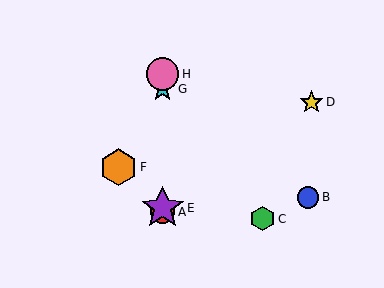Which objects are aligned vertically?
Objects A, E, G, H are aligned vertically.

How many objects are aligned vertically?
4 objects (A, E, G, H) are aligned vertically.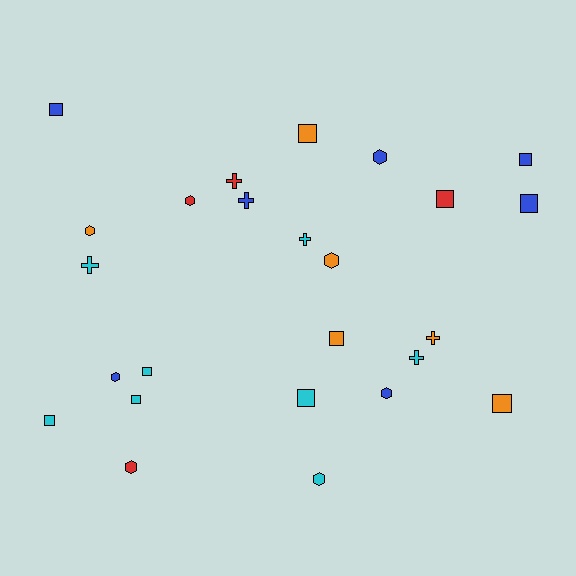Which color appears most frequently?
Cyan, with 8 objects.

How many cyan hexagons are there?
There is 1 cyan hexagon.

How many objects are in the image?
There are 25 objects.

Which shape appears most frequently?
Square, with 11 objects.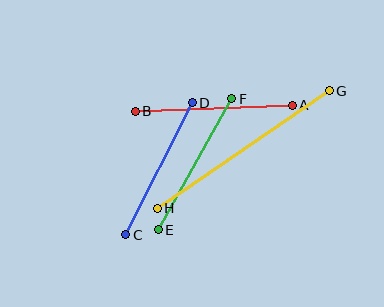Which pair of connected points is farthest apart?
Points G and H are farthest apart.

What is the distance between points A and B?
The distance is approximately 157 pixels.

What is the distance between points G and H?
The distance is approximately 209 pixels.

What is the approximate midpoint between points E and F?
The midpoint is at approximately (195, 164) pixels.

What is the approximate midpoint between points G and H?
The midpoint is at approximately (243, 150) pixels.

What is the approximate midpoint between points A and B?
The midpoint is at approximately (214, 108) pixels.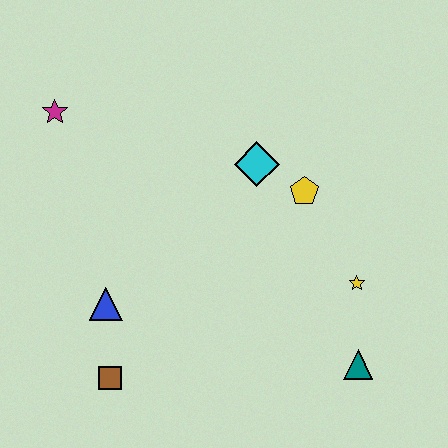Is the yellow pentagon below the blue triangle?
No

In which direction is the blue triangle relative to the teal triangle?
The blue triangle is to the left of the teal triangle.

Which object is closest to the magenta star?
The blue triangle is closest to the magenta star.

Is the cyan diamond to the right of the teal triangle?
No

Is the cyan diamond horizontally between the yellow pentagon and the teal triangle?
No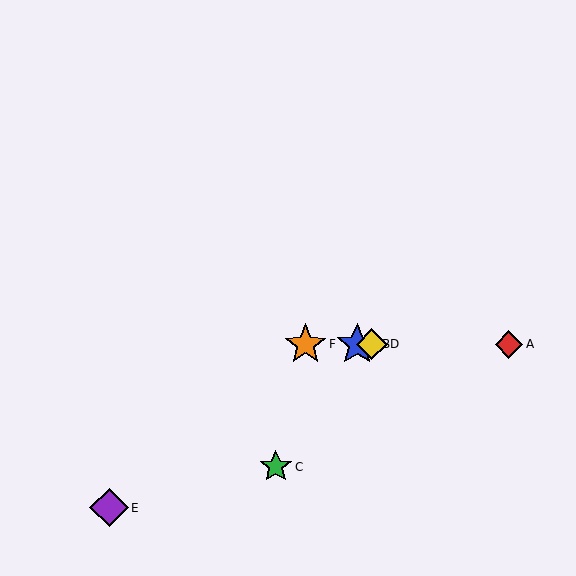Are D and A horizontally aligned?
Yes, both are at y≈344.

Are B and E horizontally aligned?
No, B is at y≈344 and E is at y≈508.